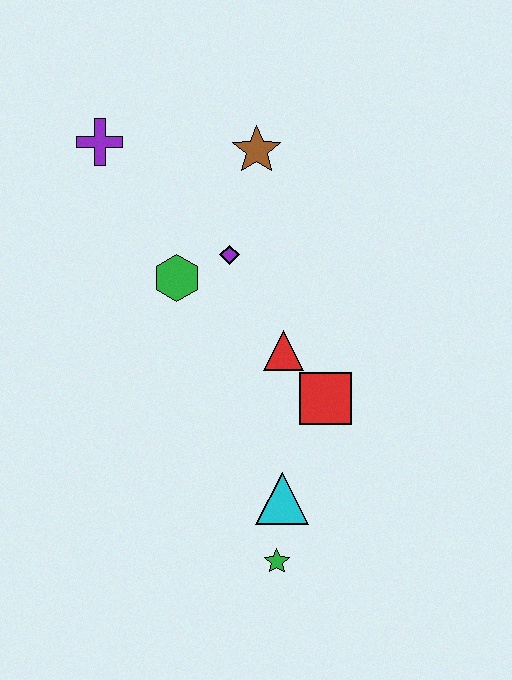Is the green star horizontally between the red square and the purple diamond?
Yes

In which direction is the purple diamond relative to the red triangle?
The purple diamond is above the red triangle.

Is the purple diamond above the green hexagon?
Yes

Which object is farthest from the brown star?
The green star is farthest from the brown star.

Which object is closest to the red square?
The red triangle is closest to the red square.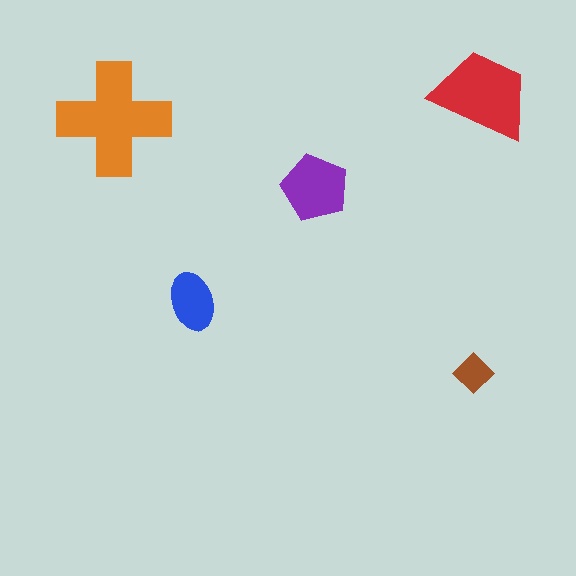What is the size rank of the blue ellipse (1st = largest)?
4th.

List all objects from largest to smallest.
The orange cross, the red trapezoid, the purple pentagon, the blue ellipse, the brown diamond.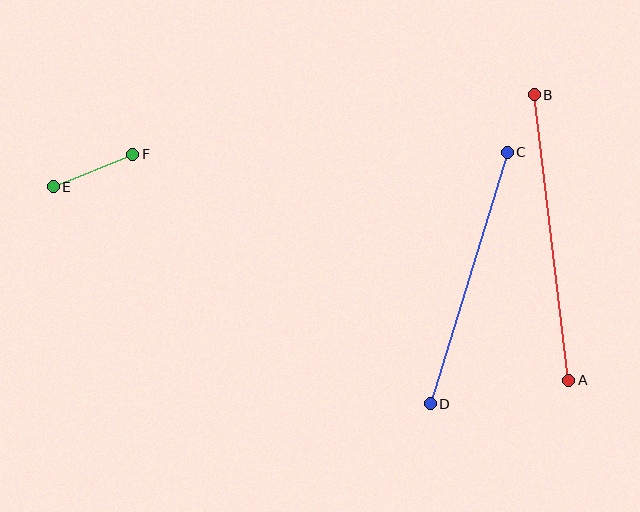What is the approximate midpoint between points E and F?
The midpoint is at approximately (93, 171) pixels.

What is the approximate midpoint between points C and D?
The midpoint is at approximately (469, 278) pixels.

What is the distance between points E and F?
The distance is approximately 86 pixels.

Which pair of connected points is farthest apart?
Points A and B are farthest apart.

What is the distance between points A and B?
The distance is approximately 288 pixels.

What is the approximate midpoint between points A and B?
The midpoint is at approximately (552, 237) pixels.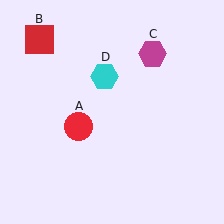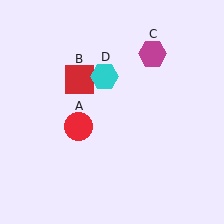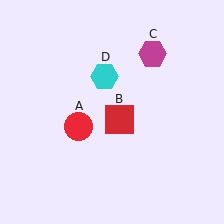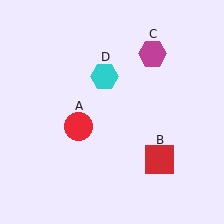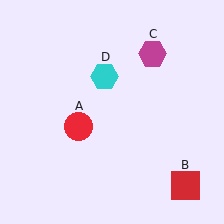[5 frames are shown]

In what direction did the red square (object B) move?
The red square (object B) moved down and to the right.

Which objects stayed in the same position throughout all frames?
Red circle (object A) and magenta hexagon (object C) and cyan hexagon (object D) remained stationary.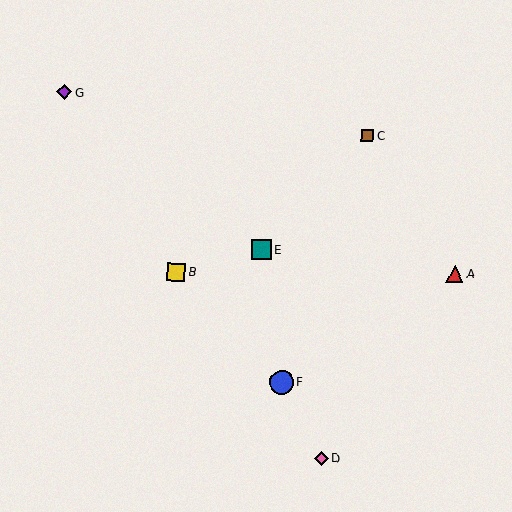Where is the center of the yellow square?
The center of the yellow square is at (176, 272).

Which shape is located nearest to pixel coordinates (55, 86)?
The purple diamond (labeled G) at (64, 92) is nearest to that location.